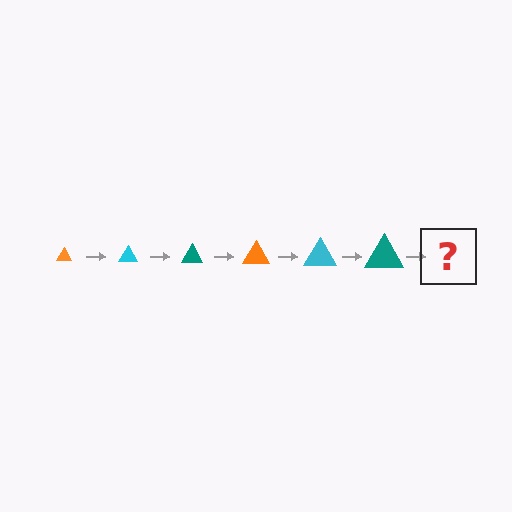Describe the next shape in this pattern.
It should be an orange triangle, larger than the previous one.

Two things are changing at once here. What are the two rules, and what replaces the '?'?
The two rules are that the triangle grows larger each step and the color cycles through orange, cyan, and teal. The '?' should be an orange triangle, larger than the previous one.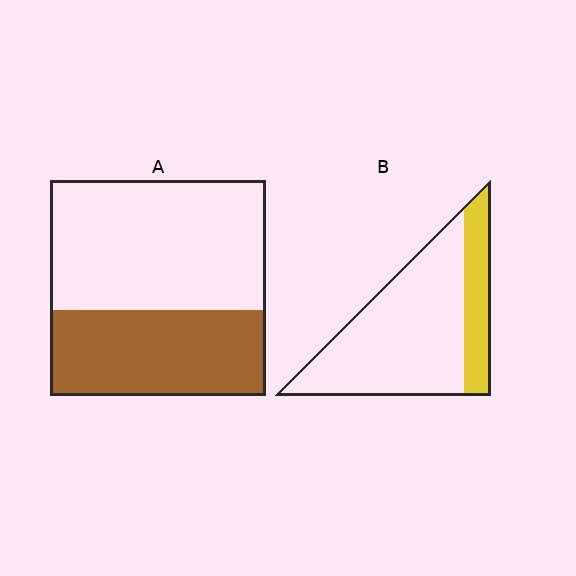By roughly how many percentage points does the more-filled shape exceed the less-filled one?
By roughly 15 percentage points (A over B).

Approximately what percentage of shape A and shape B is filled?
A is approximately 40% and B is approximately 25%.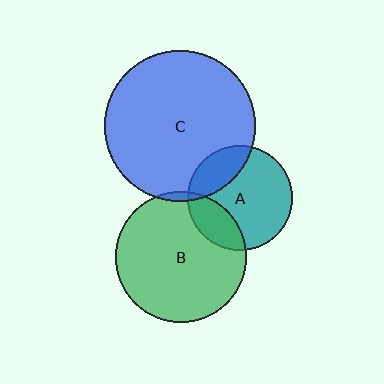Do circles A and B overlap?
Yes.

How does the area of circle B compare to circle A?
Approximately 1.6 times.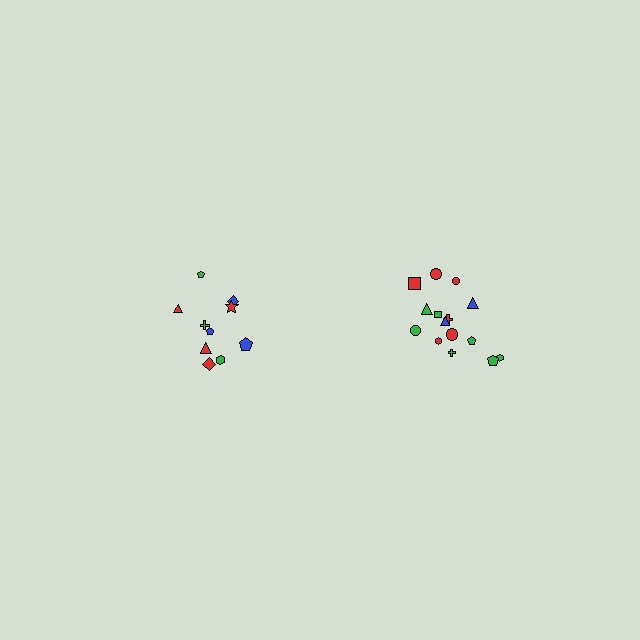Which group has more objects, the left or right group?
The right group.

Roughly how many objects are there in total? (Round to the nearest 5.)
Roughly 25 objects in total.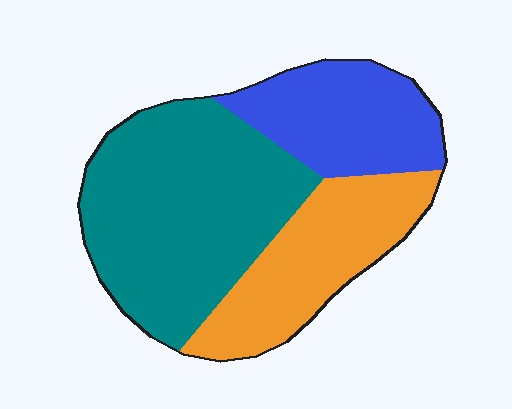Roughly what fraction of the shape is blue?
Blue takes up about one quarter (1/4) of the shape.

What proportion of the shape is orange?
Orange takes up about one quarter (1/4) of the shape.